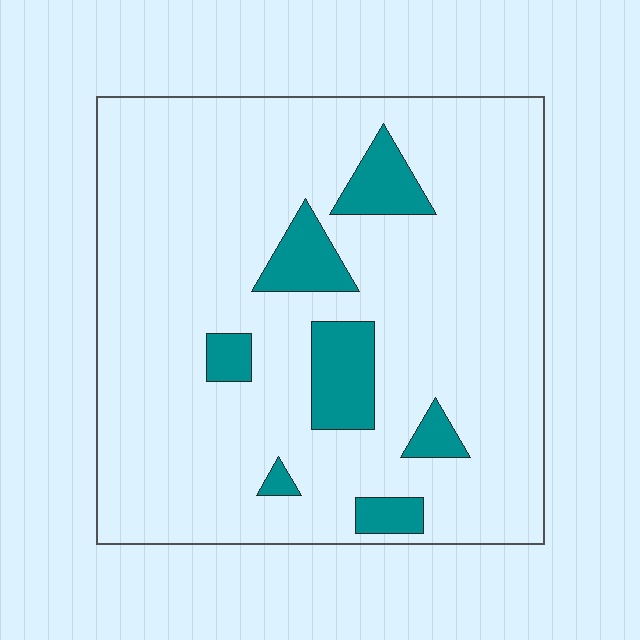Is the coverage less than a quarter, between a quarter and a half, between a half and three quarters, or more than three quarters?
Less than a quarter.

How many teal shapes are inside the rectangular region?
7.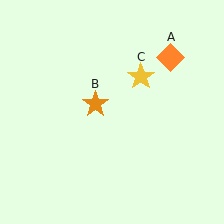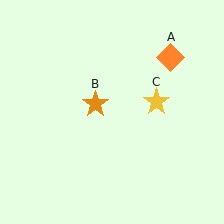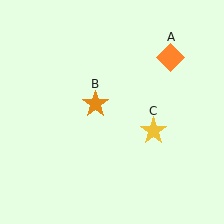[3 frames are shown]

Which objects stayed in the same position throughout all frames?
Orange diamond (object A) and orange star (object B) remained stationary.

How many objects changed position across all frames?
1 object changed position: yellow star (object C).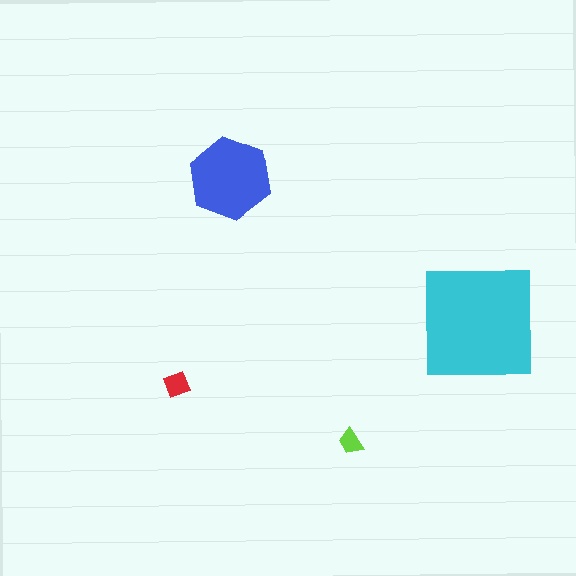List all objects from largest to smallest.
The cyan square, the blue hexagon, the red diamond, the lime trapezoid.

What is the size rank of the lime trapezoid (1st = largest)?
4th.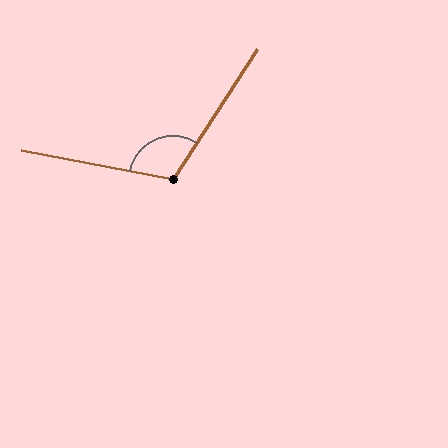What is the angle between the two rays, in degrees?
Approximately 112 degrees.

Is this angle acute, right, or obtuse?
It is obtuse.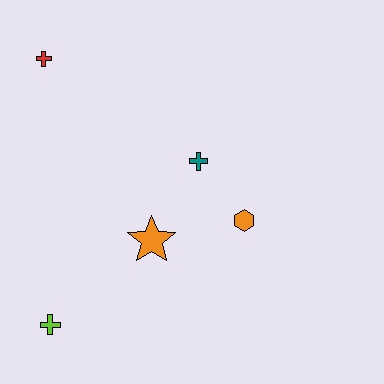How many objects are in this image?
There are 5 objects.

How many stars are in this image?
There is 1 star.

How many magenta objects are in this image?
There are no magenta objects.